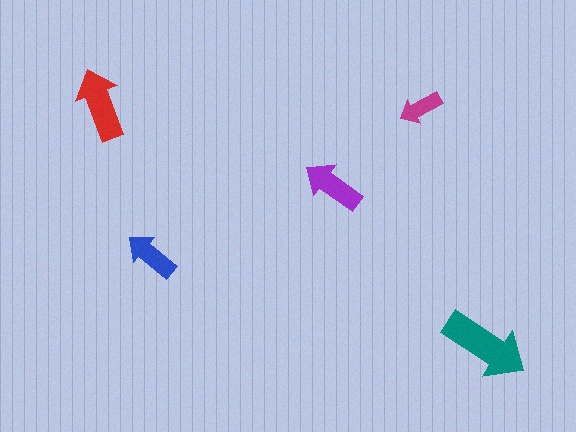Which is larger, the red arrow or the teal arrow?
The teal one.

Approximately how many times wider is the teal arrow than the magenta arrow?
About 2 times wider.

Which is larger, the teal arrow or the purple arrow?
The teal one.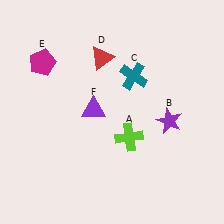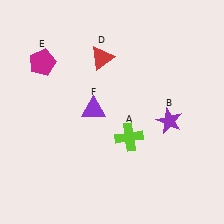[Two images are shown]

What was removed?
The teal cross (C) was removed in Image 2.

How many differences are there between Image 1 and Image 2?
There is 1 difference between the two images.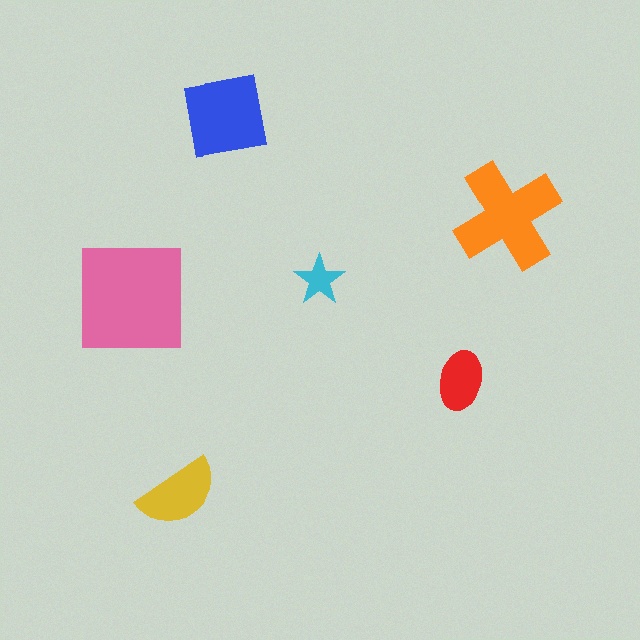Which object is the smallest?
The cyan star.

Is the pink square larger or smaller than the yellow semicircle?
Larger.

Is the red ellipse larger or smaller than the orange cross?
Smaller.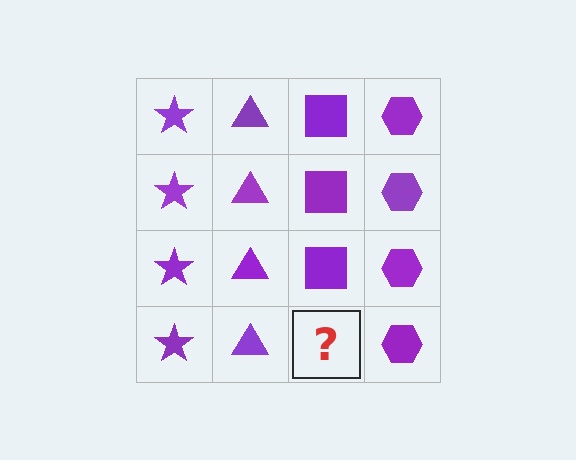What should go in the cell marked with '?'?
The missing cell should contain a purple square.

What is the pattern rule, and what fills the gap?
The rule is that each column has a consistent shape. The gap should be filled with a purple square.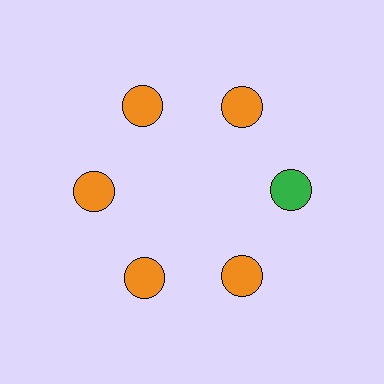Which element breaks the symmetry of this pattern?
The green circle at roughly the 3 o'clock position breaks the symmetry. All other shapes are orange circles.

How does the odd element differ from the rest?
It has a different color: green instead of orange.